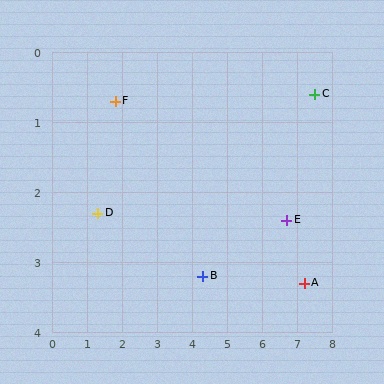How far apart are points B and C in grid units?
Points B and C are about 4.1 grid units apart.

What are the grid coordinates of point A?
Point A is at approximately (7.2, 3.3).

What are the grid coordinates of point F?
Point F is at approximately (1.8, 0.7).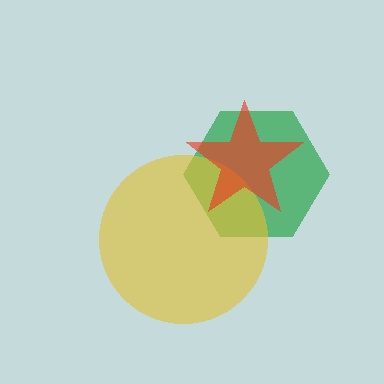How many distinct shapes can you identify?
There are 3 distinct shapes: a green hexagon, a yellow circle, a red star.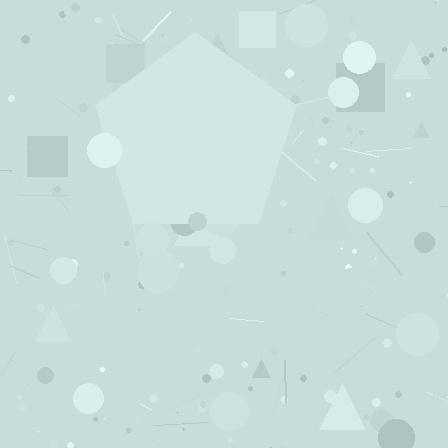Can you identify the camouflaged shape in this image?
The camouflaged shape is a pentagon.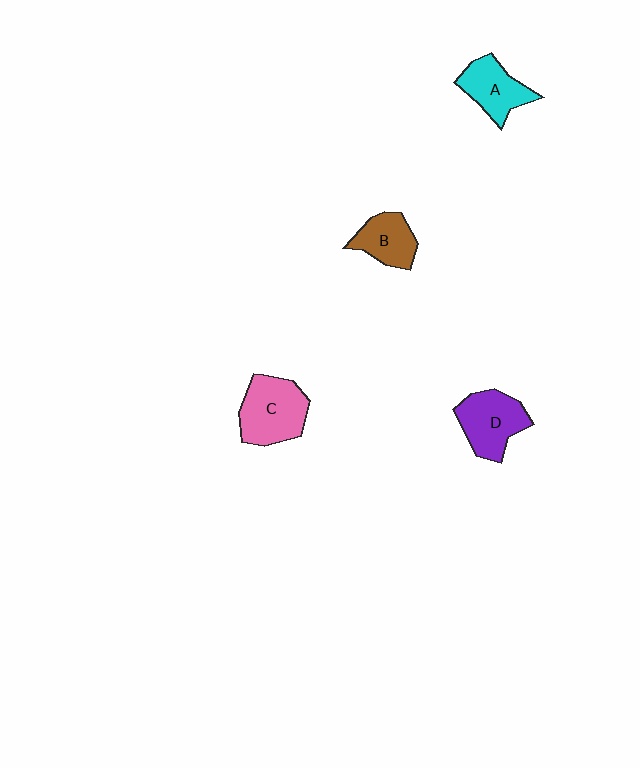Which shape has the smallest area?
Shape B (brown).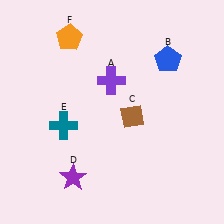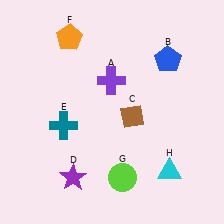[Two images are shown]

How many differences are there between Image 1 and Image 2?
There are 2 differences between the two images.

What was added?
A lime circle (G), a cyan triangle (H) were added in Image 2.